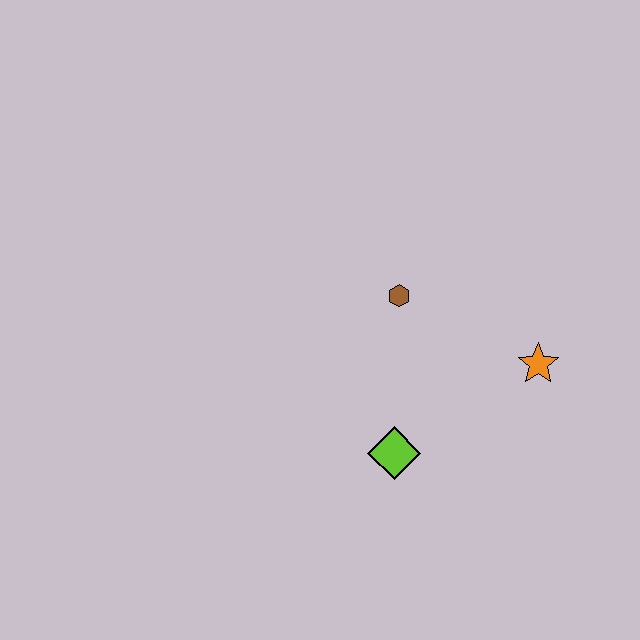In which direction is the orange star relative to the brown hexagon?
The orange star is to the right of the brown hexagon.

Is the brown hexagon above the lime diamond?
Yes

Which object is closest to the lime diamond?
The brown hexagon is closest to the lime diamond.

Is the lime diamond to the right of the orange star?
No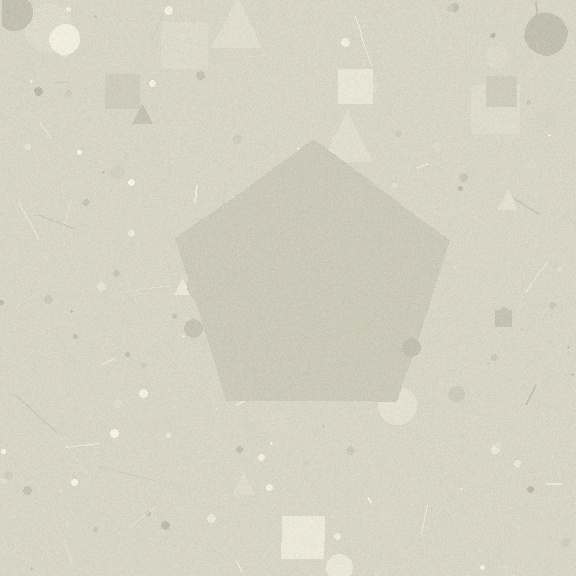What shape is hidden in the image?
A pentagon is hidden in the image.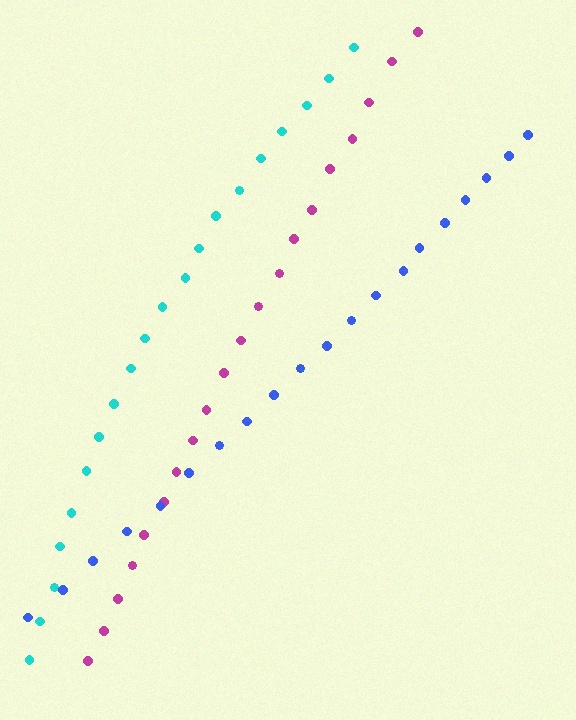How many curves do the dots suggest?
There are 3 distinct paths.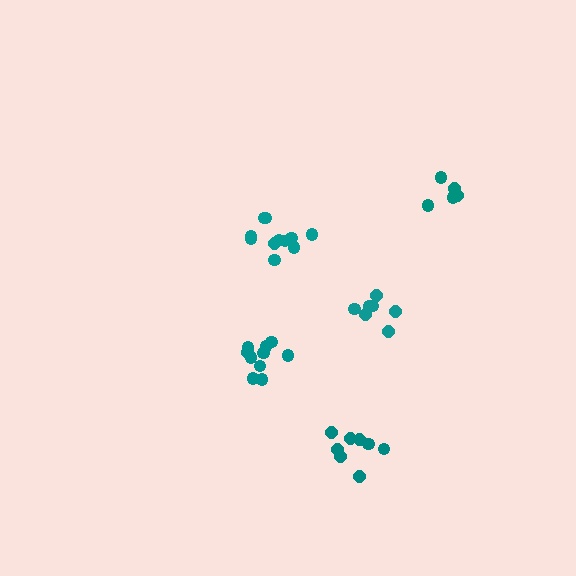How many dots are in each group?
Group 1: 7 dots, Group 2: 11 dots, Group 3: 8 dots, Group 4: 10 dots, Group 5: 5 dots (41 total).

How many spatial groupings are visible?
There are 5 spatial groupings.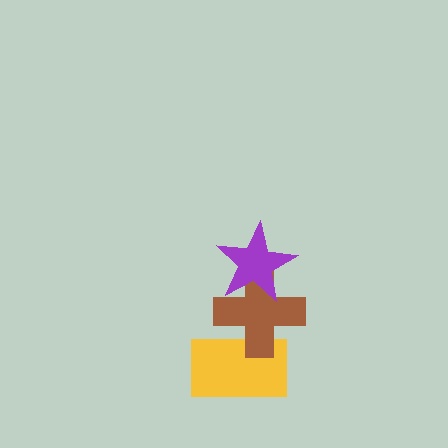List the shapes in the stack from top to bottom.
From top to bottom: the purple star, the brown cross, the yellow rectangle.